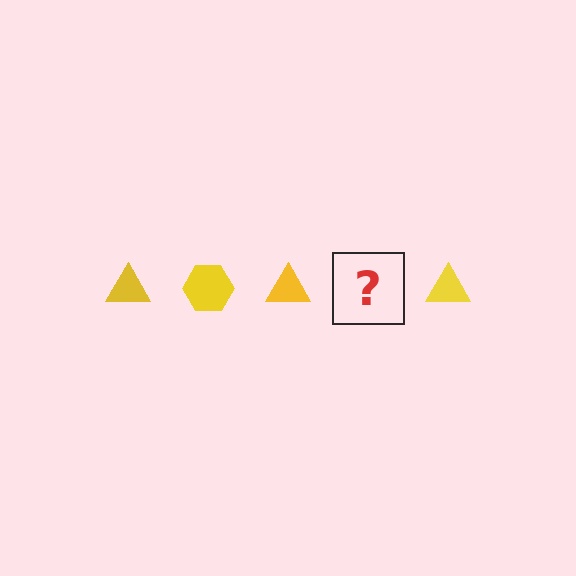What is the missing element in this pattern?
The missing element is a yellow hexagon.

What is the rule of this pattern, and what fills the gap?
The rule is that the pattern cycles through triangle, hexagon shapes in yellow. The gap should be filled with a yellow hexagon.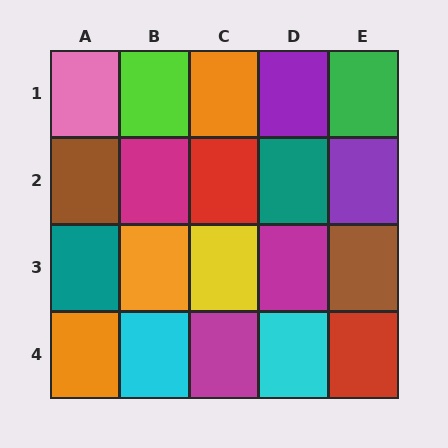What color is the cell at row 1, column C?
Orange.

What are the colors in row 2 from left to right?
Brown, magenta, red, teal, purple.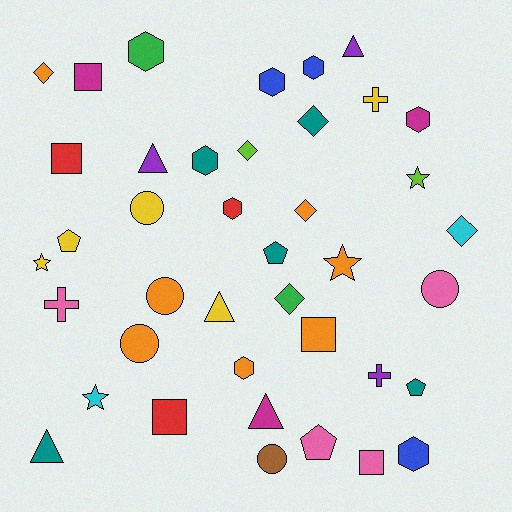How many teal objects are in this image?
There are 5 teal objects.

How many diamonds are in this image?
There are 6 diamonds.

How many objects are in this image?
There are 40 objects.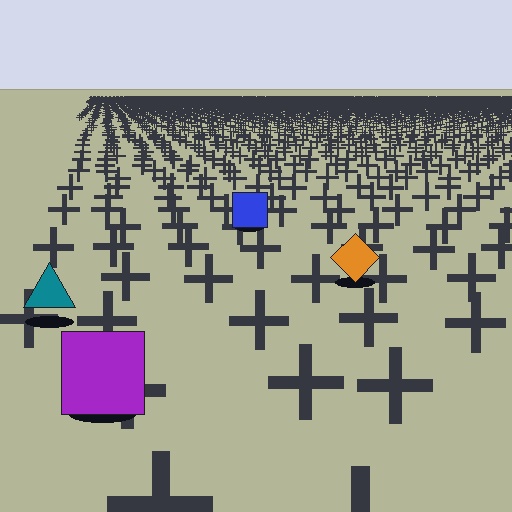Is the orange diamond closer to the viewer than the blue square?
Yes. The orange diamond is closer — you can tell from the texture gradient: the ground texture is coarser near it.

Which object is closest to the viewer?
The purple square is closest. The texture marks near it are larger and more spread out.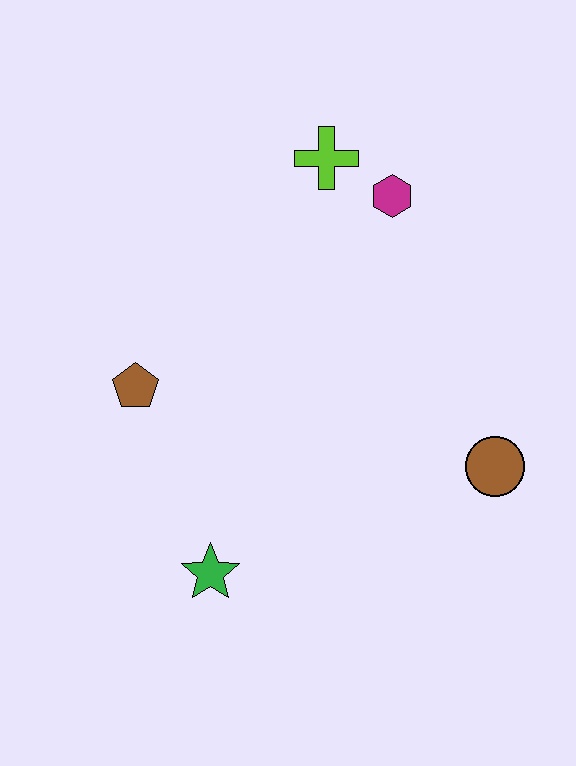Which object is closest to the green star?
The brown pentagon is closest to the green star.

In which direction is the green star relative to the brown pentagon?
The green star is below the brown pentagon.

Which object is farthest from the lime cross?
The green star is farthest from the lime cross.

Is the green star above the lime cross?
No